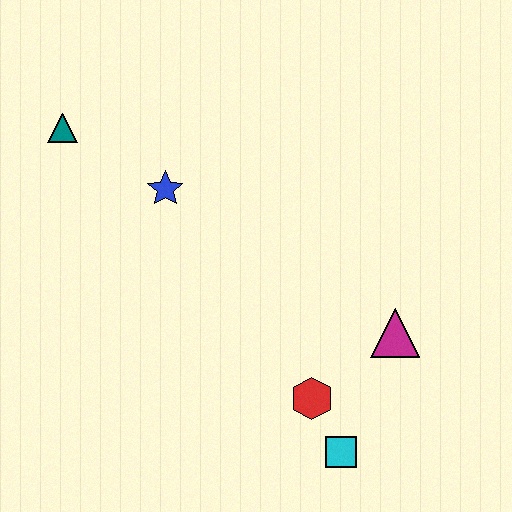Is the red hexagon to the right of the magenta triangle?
No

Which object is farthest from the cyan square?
The teal triangle is farthest from the cyan square.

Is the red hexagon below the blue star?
Yes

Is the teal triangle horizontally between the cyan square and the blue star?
No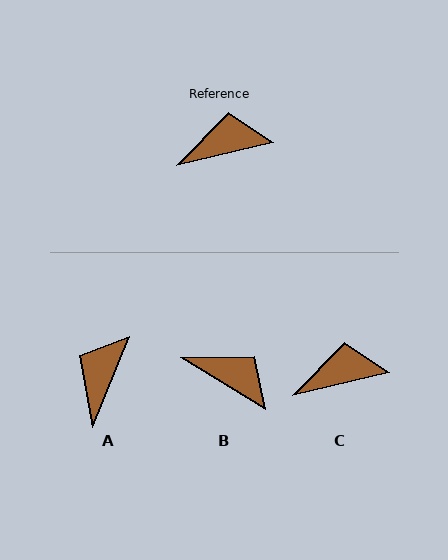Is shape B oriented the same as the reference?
No, it is off by about 44 degrees.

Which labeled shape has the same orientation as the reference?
C.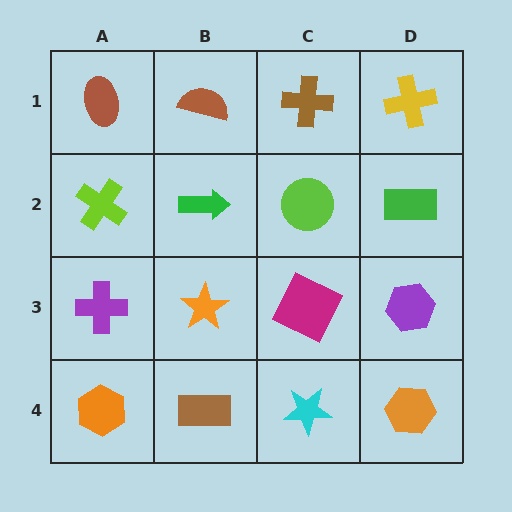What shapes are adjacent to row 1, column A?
A lime cross (row 2, column A), a brown semicircle (row 1, column B).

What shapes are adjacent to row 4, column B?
An orange star (row 3, column B), an orange hexagon (row 4, column A), a cyan star (row 4, column C).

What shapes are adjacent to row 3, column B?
A green arrow (row 2, column B), a brown rectangle (row 4, column B), a purple cross (row 3, column A), a magenta square (row 3, column C).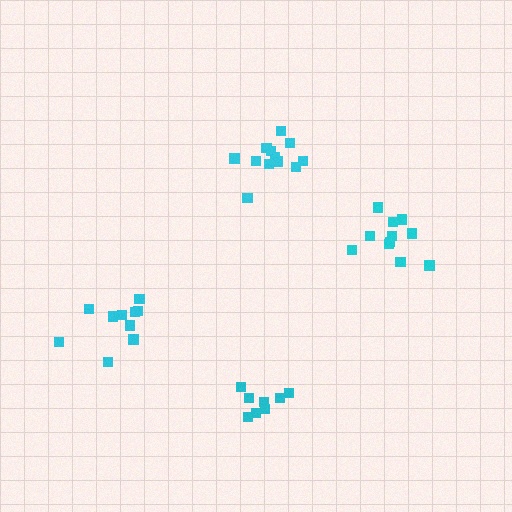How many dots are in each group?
Group 1: 11 dots, Group 2: 12 dots, Group 3: 8 dots, Group 4: 11 dots (42 total).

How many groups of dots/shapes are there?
There are 4 groups.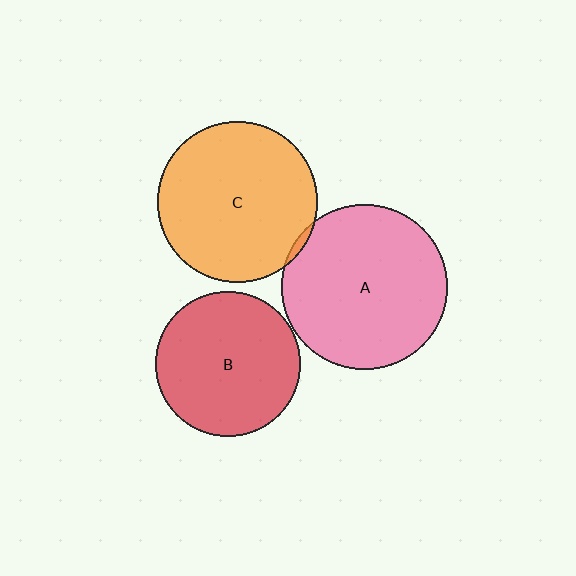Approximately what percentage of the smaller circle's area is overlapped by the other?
Approximately 5%.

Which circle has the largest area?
Circle A (pink).